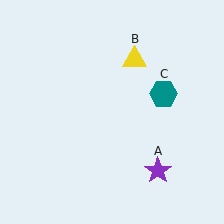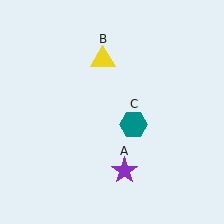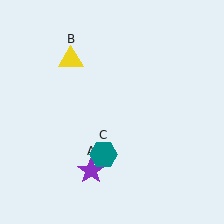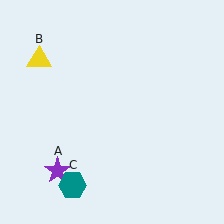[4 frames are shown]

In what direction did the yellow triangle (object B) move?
The yellow triangle (object B) moved left.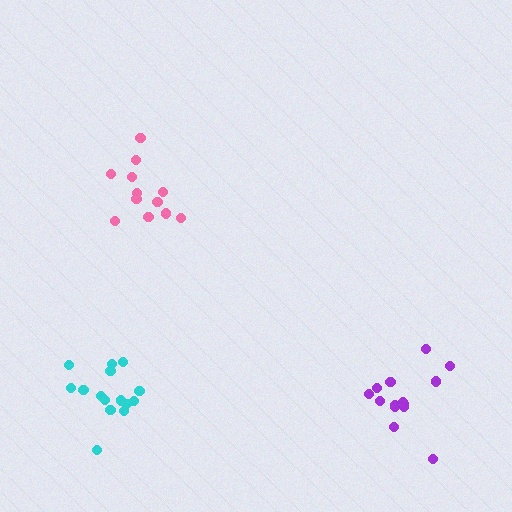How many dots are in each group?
Group 1: 12 dots, Group 2: 14 dots, Group 3: 15 dots (41 total).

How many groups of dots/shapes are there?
There are 3 groups.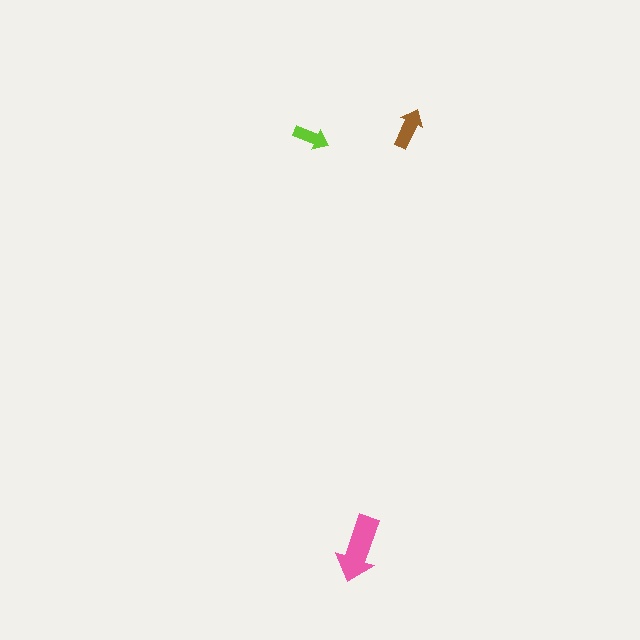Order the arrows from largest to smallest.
the pink one, the brown one, the lime one.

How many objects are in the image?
There are 3 objects in the image.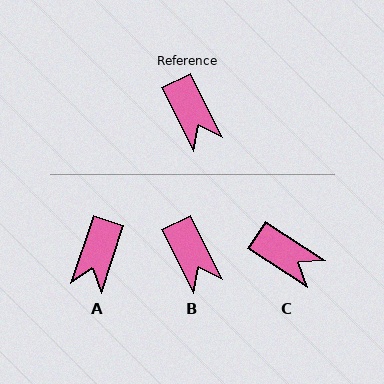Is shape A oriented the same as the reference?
No, it is off by about 45 degrees.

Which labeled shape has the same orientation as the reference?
B.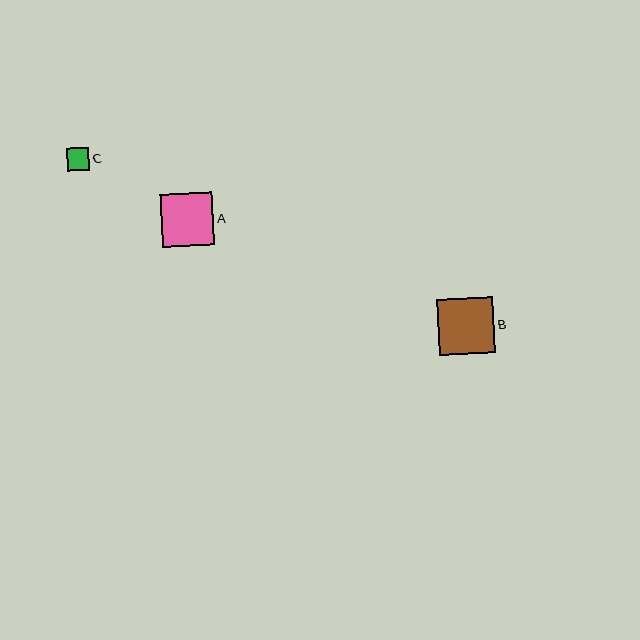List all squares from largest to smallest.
From largest to smallest: B, A, C.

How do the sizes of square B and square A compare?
Square B and square A are approximately the same size.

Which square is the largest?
Square B is the largest with a size of approximately 56 pixels.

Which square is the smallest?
Square C is the smallest with a size of approximately 23 pixels.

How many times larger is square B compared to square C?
Square B is approximately 2.5 times the size of square C.